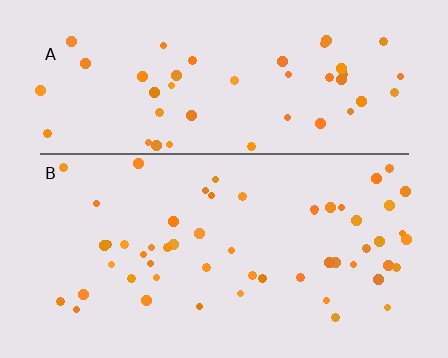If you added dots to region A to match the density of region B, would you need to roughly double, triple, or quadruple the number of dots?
Approximately double.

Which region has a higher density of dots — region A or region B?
B (the bottom).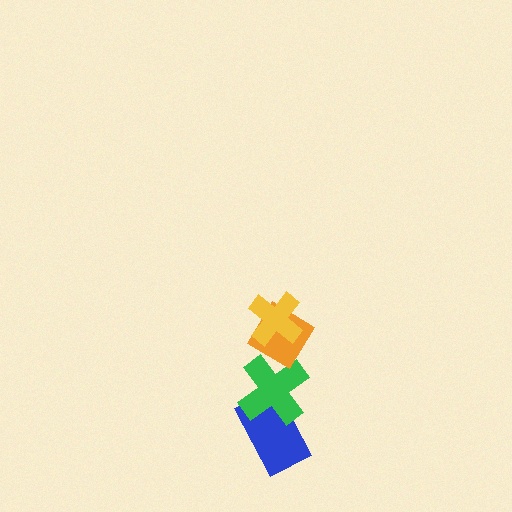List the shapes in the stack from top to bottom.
From top to bottom: the yellow cross, the orange diamond, the green cross, the blue rectangle.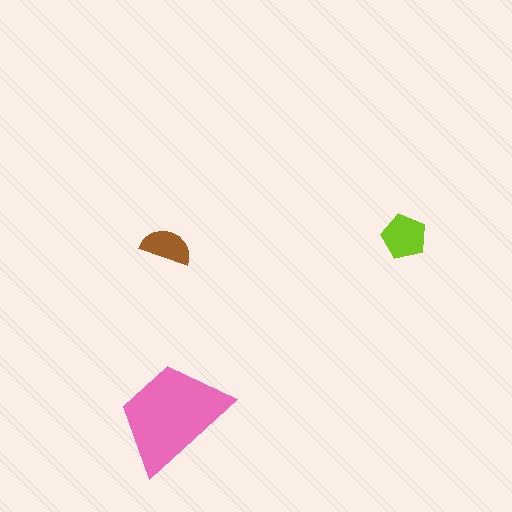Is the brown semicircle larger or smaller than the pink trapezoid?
Smaller.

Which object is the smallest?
The brown semicircle.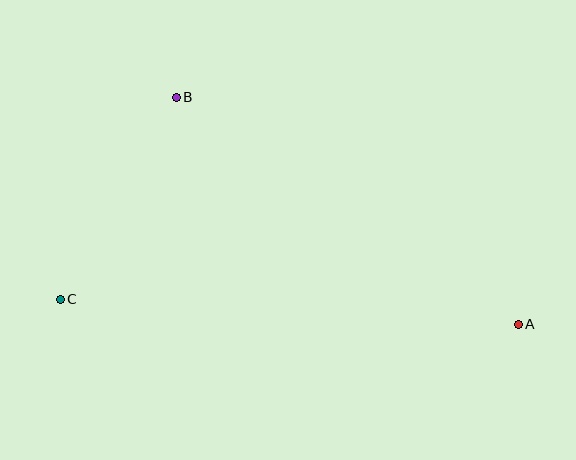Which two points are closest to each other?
Points B and C are closest to each other.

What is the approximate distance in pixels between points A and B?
The distance between A and B is approximately 411 pixels.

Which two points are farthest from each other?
Points A and C are farthest from each other.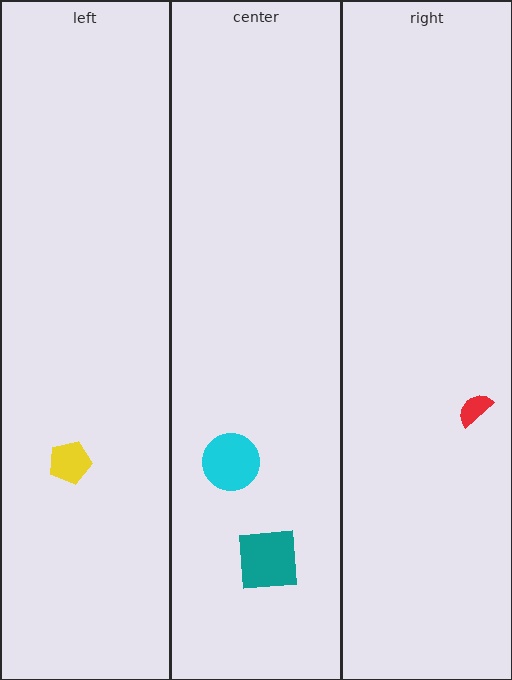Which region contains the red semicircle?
The right region.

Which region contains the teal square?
The center region.